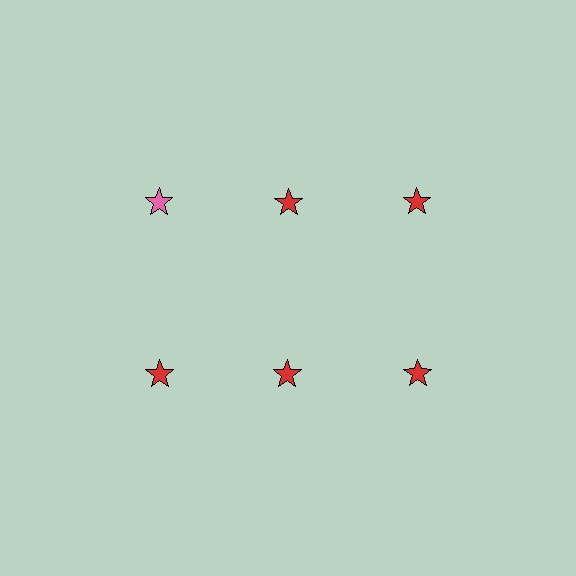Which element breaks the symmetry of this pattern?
The pink star in the top row, leftmost column breaks the symmetry. All other shapes are red stars.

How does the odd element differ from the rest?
It has a different color: pink instead of red.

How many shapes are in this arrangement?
There are 6 shapes arranged in a grid pattern.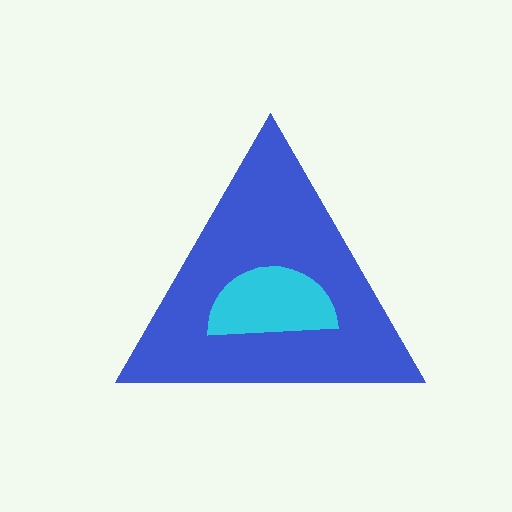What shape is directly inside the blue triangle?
The cyan semicircle.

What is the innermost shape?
The cyan semicircle.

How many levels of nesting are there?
2.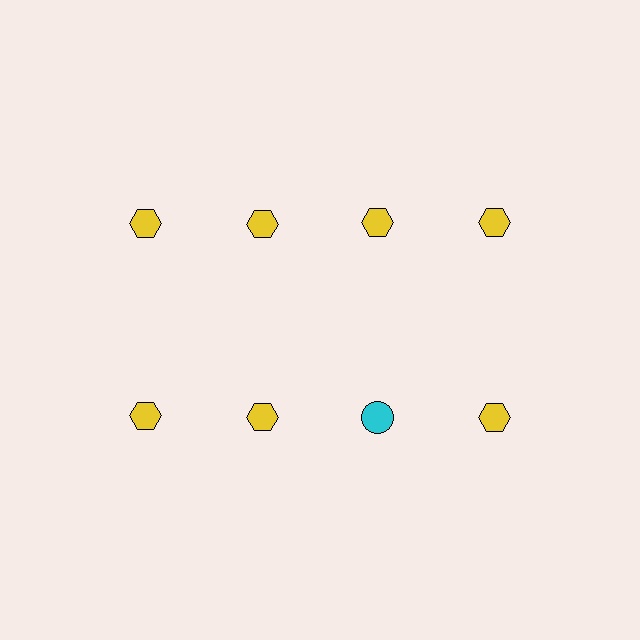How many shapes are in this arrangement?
There are 8 shapes arranged in a grid pattern.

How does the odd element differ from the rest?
It differs in both color (cyan instead of yellow) and shape (circle instead of hexagon).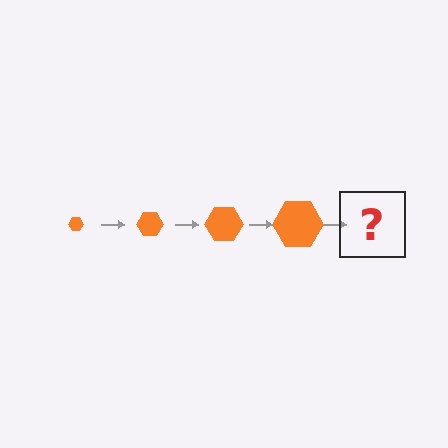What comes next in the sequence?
The next element should be an orange hexagon, larger than the previous one.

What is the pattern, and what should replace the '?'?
The pattern is that the hexagon gets progressively larger each step. The '?' should be an orange hexagon, larger than the previous one.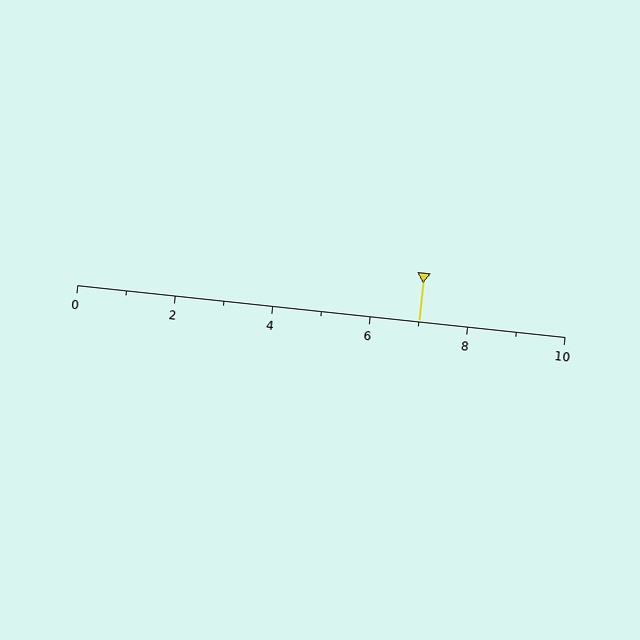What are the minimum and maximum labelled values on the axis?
The axis runs from 0 to 10.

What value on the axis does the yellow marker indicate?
The marker indicates approximately 7.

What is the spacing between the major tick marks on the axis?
The major ticks are spaced 2 apart.